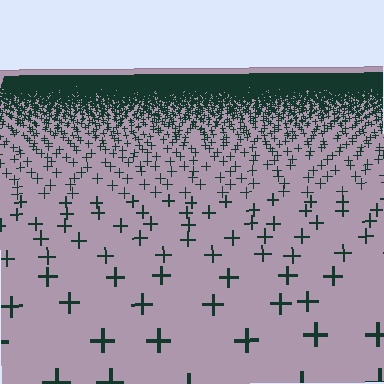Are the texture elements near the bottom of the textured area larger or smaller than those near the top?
Larger. Near the bottom, elements are closer to the viewer and appear at a bigger on-screen size.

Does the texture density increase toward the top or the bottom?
Density increases toward the top.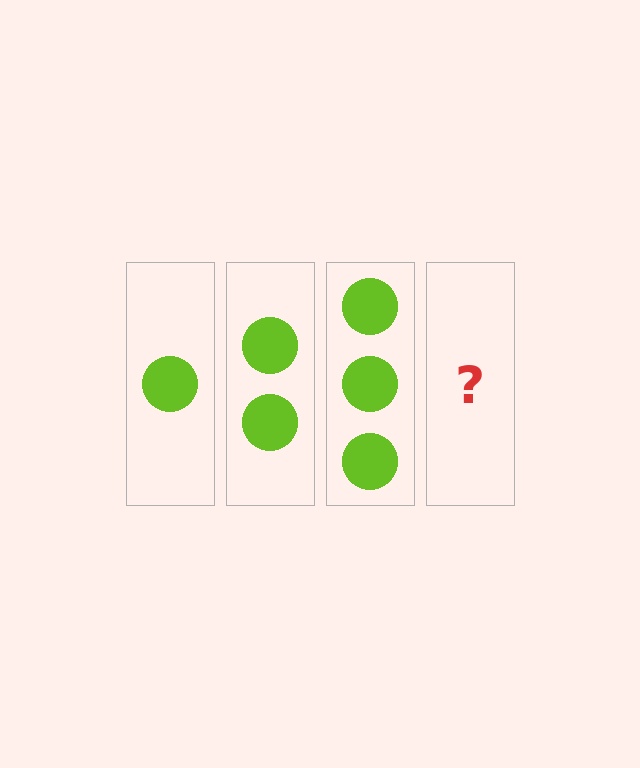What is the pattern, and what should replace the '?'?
The pattern is that each step adds one more circle. The '?' should be 4 circles.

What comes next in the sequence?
The next element should be 4 circles.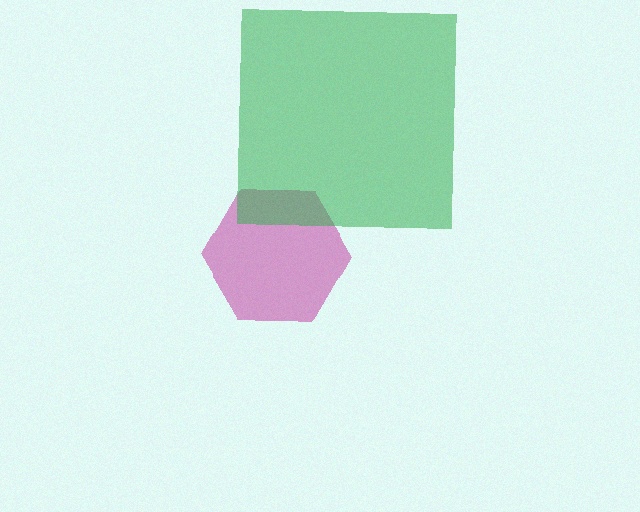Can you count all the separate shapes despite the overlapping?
Yes, there are 2 separate shapes.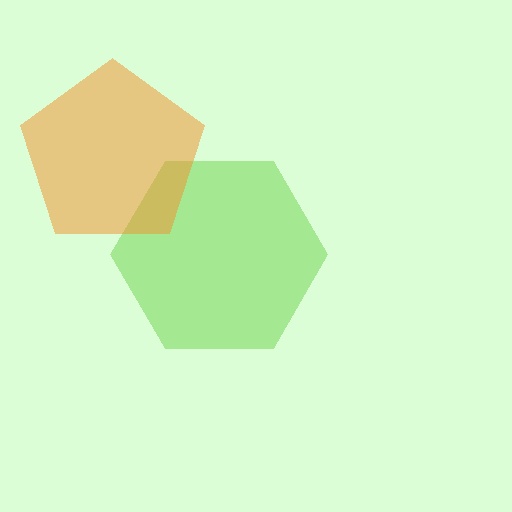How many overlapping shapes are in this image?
There are 2 overlapping shapes in the image.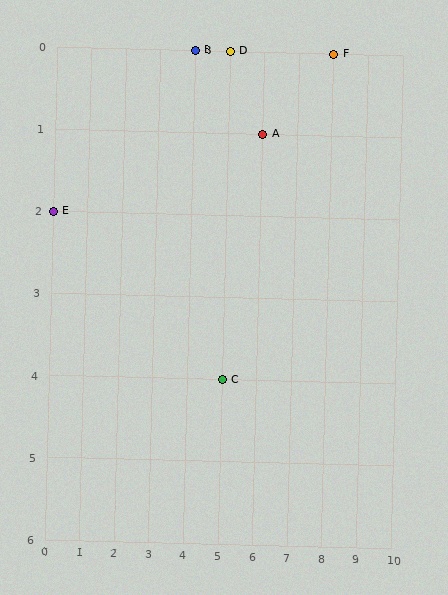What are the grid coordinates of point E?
Point E is at grid coordinates (0, 2).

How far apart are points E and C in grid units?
Points E and C are 5 columns and 2 rows apart (about 5.4 grid units diagonally).